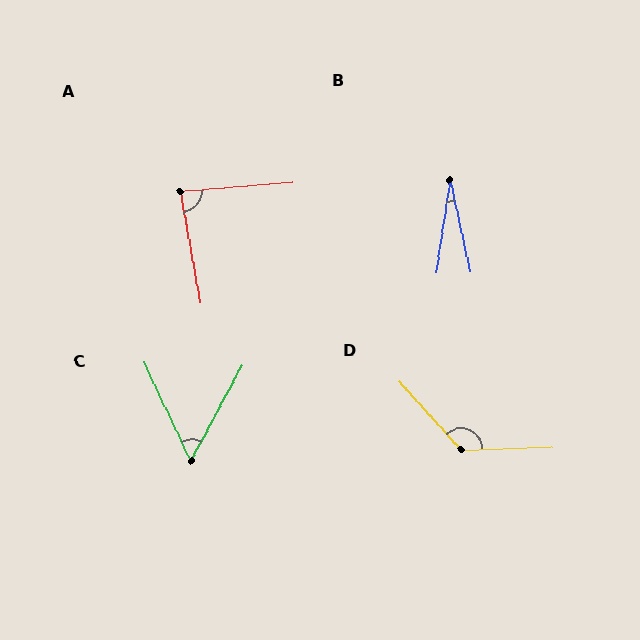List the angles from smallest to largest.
B (21°), C (54°), A (85°), D (131°).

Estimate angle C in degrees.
Approximately 54 degrees.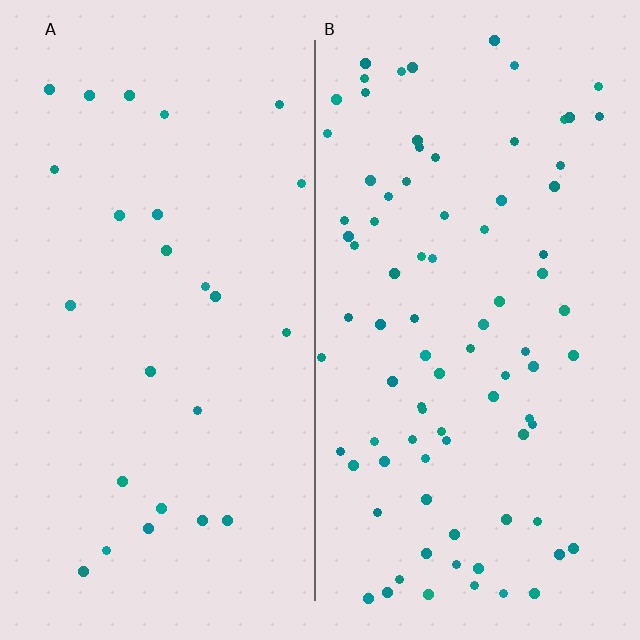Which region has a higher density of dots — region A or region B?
B (the right).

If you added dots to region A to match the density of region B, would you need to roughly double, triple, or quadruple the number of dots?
Approximately triple.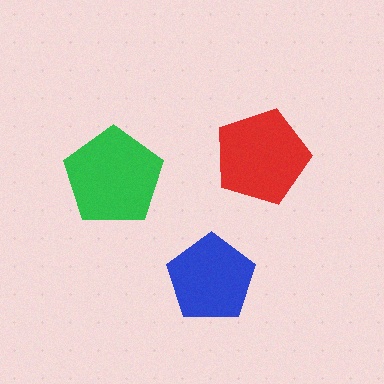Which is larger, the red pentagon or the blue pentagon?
The red one.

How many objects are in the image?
There are 3 objects in the image.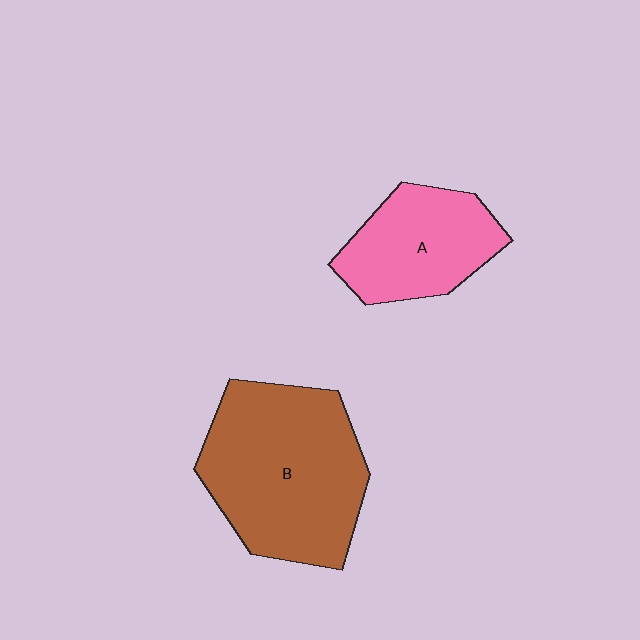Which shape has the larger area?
Shape B (brown).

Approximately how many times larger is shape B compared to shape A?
Approximately 1.7 times.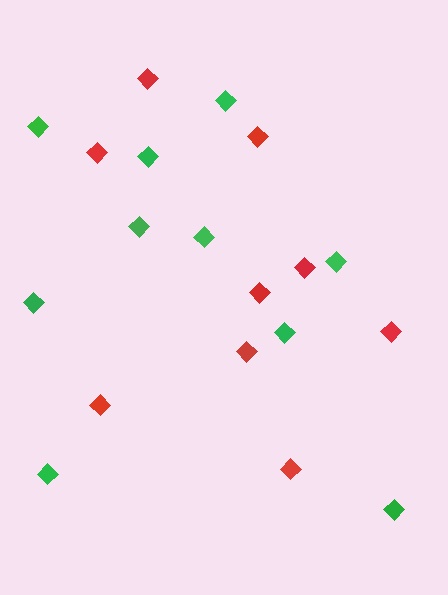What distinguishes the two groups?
There are 2 groups: one group of red diamonds (9) and one group of green diamonds (10).